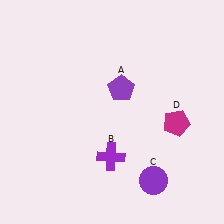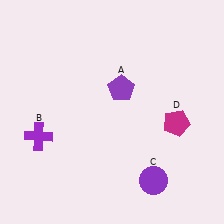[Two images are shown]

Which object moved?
The purple cross (B) moved left.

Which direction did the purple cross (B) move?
The purple cross (B) moved left.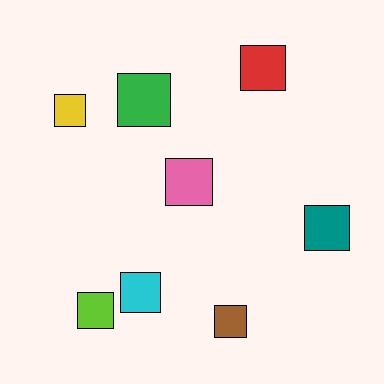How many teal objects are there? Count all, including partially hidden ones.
There is 1 teal object.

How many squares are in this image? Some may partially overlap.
There are 8 squares.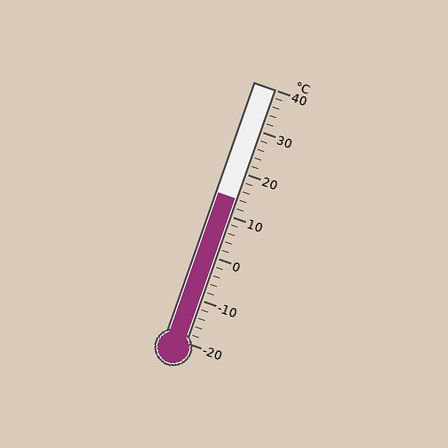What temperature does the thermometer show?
The thermometer shows approximately 14°C.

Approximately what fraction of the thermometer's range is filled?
The thermometer is filled to approximately 55% of its range.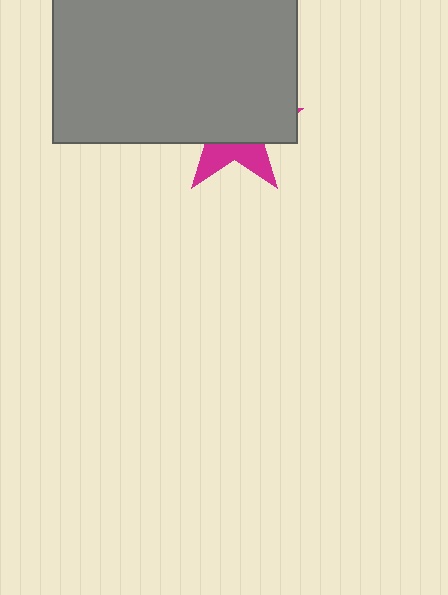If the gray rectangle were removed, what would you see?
You would see the complete magenta star.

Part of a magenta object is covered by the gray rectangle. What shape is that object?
It is a star.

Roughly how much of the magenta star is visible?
A small part of it is visible (roughly 33%).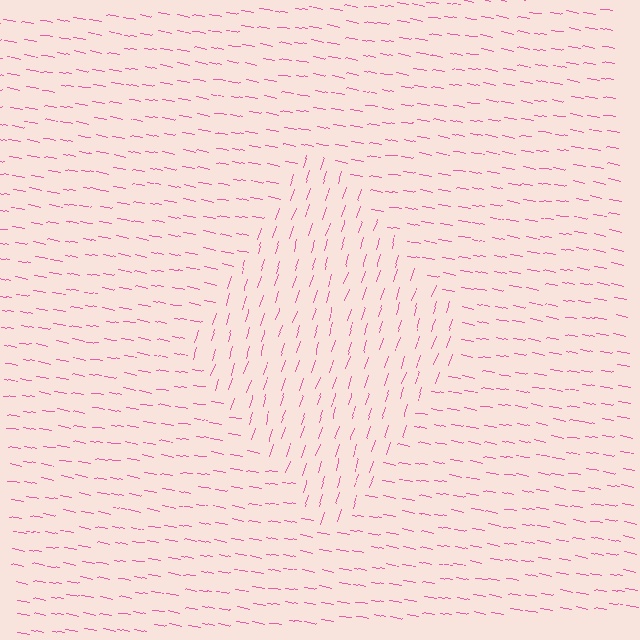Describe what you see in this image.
The image is filled with small pink line segments. A diamond region in the image has lines oriented differently from the surrounding lines, creating a visible texture boundary.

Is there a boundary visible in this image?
Yes, there is a texture boundary formed by a change in line orientation.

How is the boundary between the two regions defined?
The boundary is defined purely by a change in line orientation (approximately 82 degrees difference). All lines are the same color and thickness.